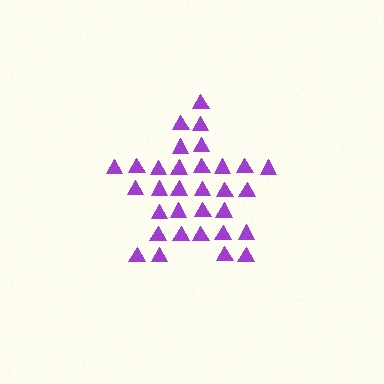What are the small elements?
The small elements are triangles.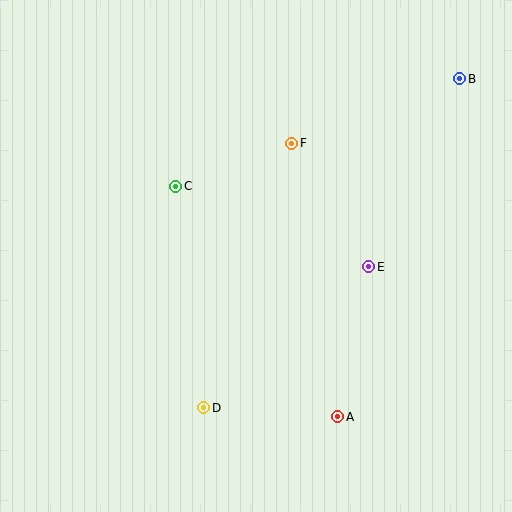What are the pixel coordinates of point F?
Point F is at (292, 143).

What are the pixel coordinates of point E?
Point E is at (369, 267).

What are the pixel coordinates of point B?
Point B is at (460, 79).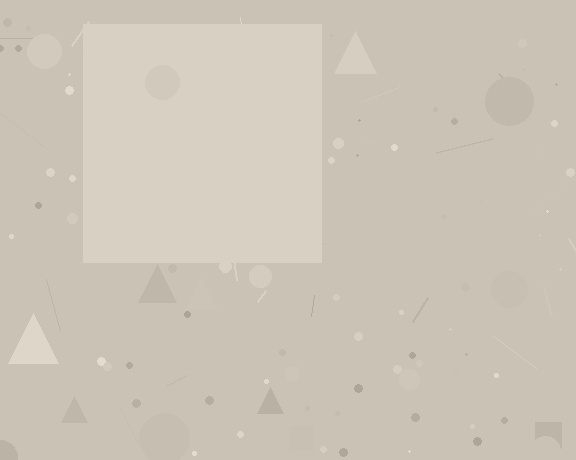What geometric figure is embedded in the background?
A square is embedded in the background.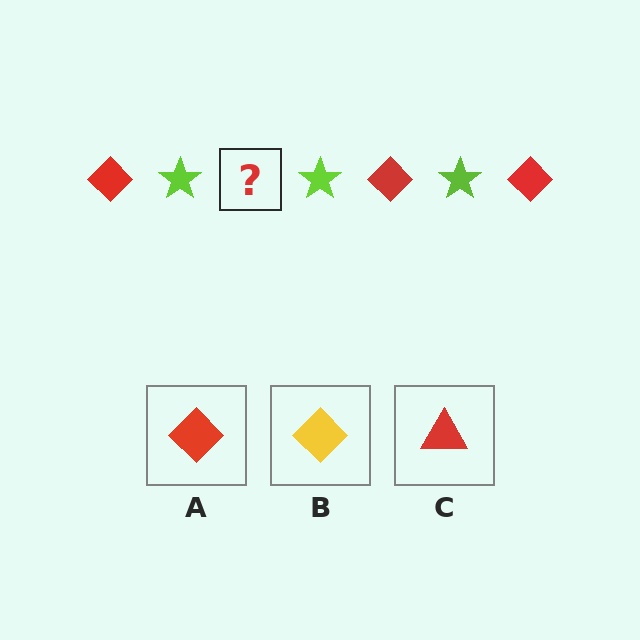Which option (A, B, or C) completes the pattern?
A.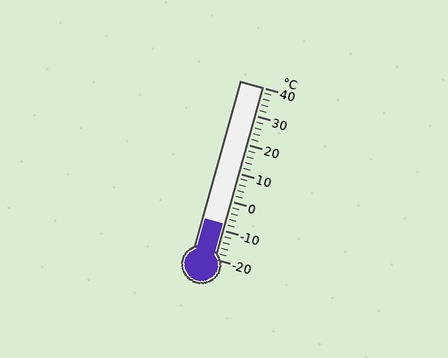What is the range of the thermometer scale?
The thermometer scale ranges from -20°C to 40°C.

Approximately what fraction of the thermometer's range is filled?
The thermometer is filled to approximately 20% of its range.